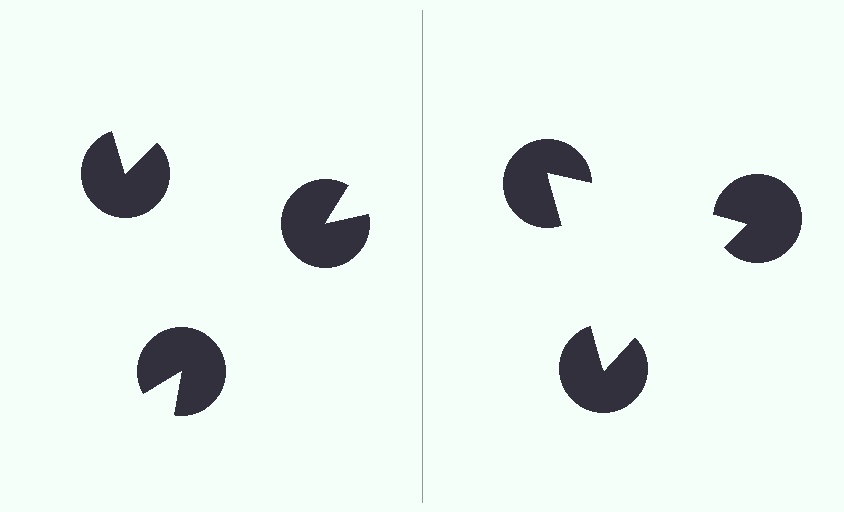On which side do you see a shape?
An illusory triangle appears on the right side. On the left side the wedge cuts are rotated, so no coherent shape forms.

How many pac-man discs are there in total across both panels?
6 — 3 on each side.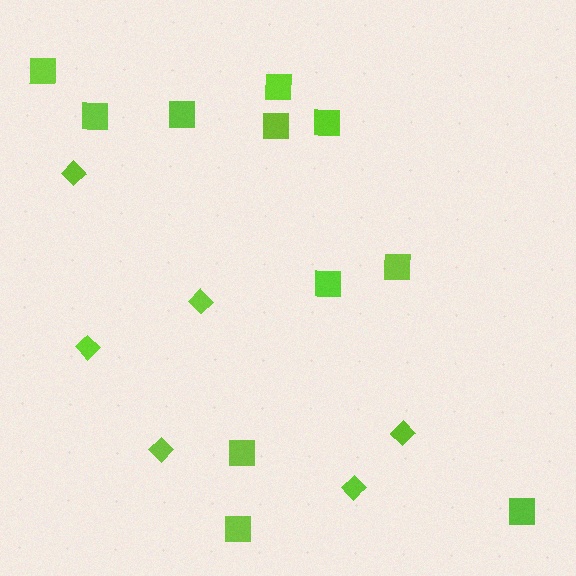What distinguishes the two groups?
There are 2 groups: one group of diamonds (6) and one group of squares (11).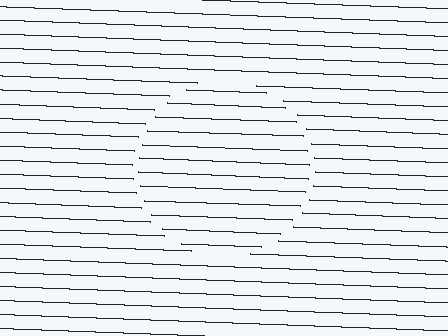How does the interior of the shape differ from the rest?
The interior of the shape contains the same grating, shifted by half a period — the contour is defined by the phase discontinuity where line-ends from the inner and outer gratings abut.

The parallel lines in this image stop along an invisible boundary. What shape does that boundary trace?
An illusory circle. The interior of the shape contains the same grating, shifted by half a period — the contour is defined by the phase discontinuity where line-ends from the inner and outer gratings abut.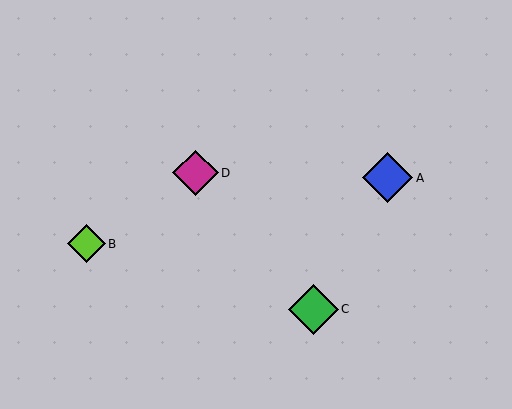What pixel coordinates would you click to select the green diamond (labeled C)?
Click at (313, 309) to select the green diamond C.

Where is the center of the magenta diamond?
The center of the magenta diamond is at (196, 173).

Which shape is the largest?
The green diamond (labeled C) is the largest.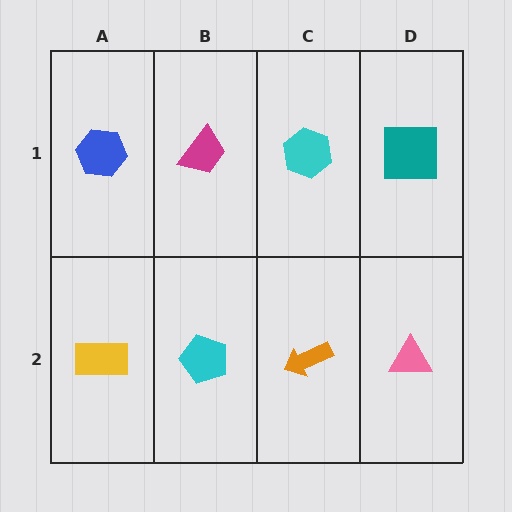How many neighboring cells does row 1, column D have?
2.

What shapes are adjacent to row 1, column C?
An orange arrow (row 2, column C), a magenta trapezoid (row 1, column B), a teal square (row 1, column D).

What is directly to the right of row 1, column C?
A teal square.